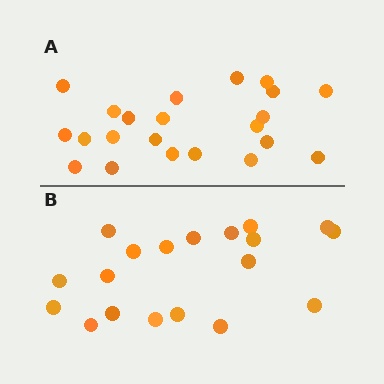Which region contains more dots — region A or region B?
Region A (the top region) has more dots.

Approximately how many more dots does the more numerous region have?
Region A has just a few more — roughly 2 or 3 more dots than region B.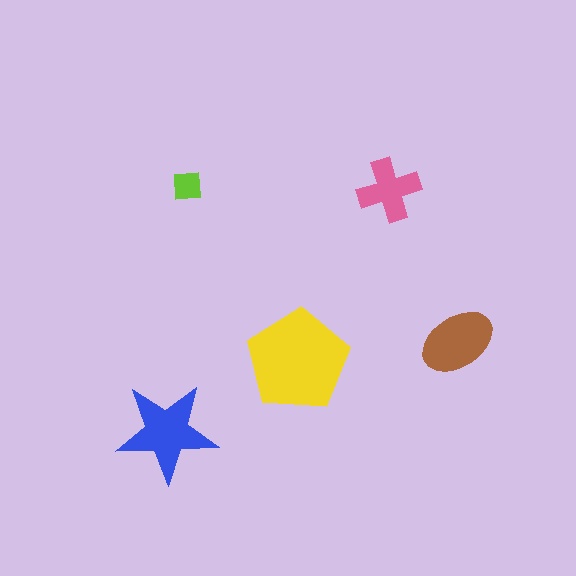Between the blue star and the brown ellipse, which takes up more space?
The blue star.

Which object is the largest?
The yellow pentagon.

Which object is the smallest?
The lime square.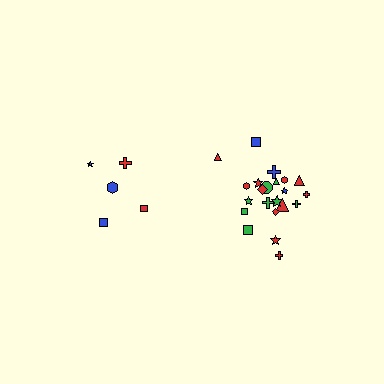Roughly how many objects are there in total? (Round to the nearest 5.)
Roughly 25 objects in total.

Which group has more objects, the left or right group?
The right group.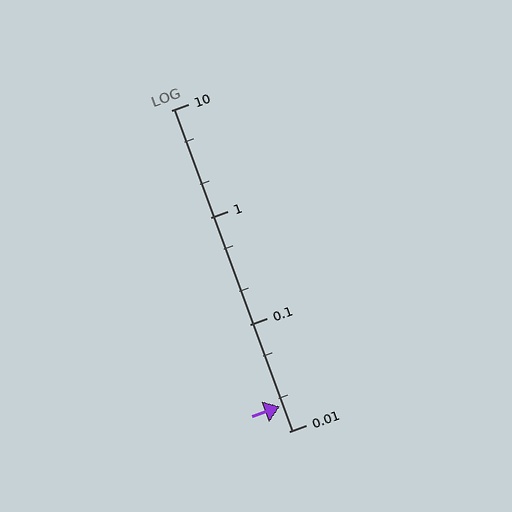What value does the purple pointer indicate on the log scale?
The pointer indicates approximately 0.017.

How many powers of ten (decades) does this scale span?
The scale spans 3 decades, from 0.01 to 10.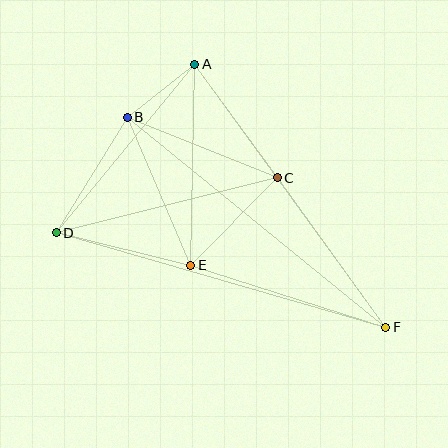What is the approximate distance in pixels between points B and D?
The distance between B and D is approximately 136 pixels.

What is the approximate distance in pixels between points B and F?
The distance between B and F is approximately 333 pixels.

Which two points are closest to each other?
Points A and B are closest to each other.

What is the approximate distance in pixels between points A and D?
The distance between A and D is approximately 218 pixels.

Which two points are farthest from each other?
Points D and F are farthest from each other.